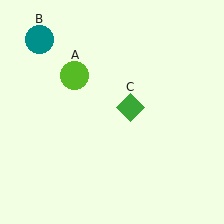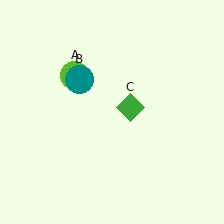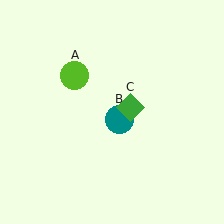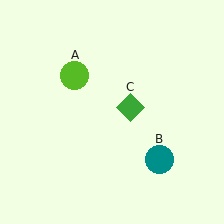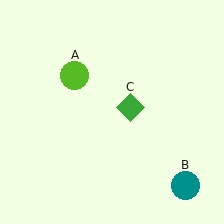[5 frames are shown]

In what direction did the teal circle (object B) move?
The teal circle (object B) moved down and to the right.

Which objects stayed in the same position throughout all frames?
Lime circle (object A) and green diamond (object C) remained stationary.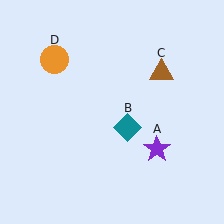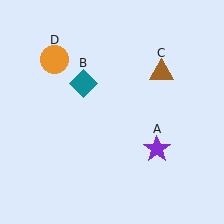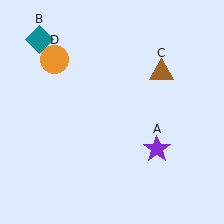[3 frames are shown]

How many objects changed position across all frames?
1 object changed position: teal diamond (object B).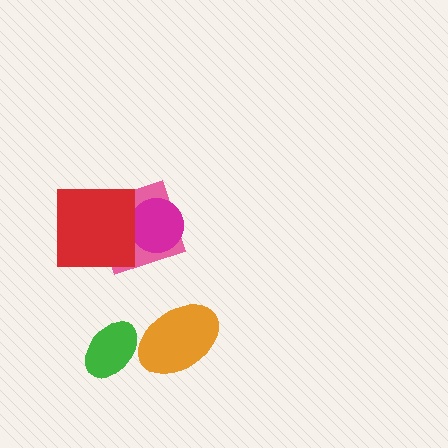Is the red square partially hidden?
No, no other shape covers it.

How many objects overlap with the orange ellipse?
1 object overlaps with the orange ellipse.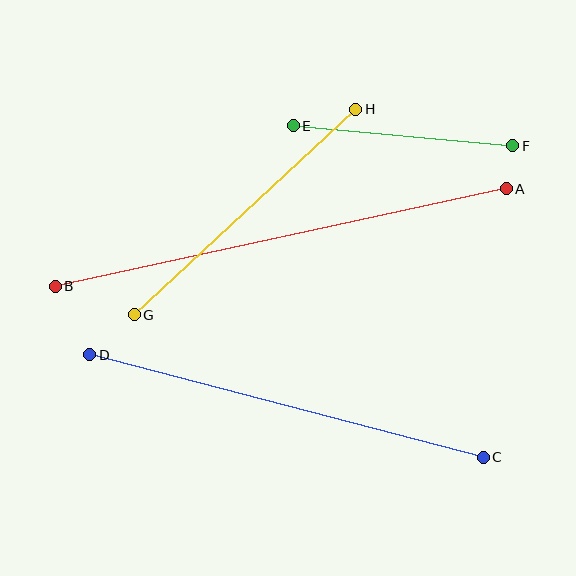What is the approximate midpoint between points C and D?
The midpoint is at approximately (286, 406) pixels.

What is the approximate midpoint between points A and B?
The midpoint is at approximately (281, 238) pixels.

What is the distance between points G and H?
The distance is approximately 302 pixels.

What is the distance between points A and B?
The distance is approximately 461 pixels.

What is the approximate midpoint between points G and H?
The midpoint is at approximately (245, 212) pixels.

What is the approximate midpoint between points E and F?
The midpoint is at approximately (403, 136) pixels.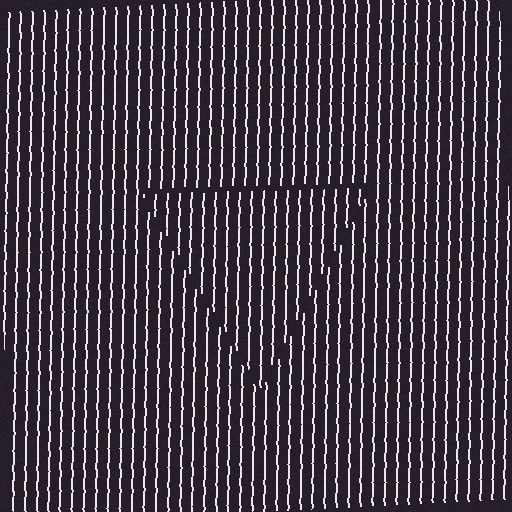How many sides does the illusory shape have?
3 sides — the line-ends trace a triangle.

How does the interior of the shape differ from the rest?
The interior of the shape contains the same grating, shifted by half a period — the contour is defined by the phase discontinuity where line-ends from the inner and outer gratings abut.